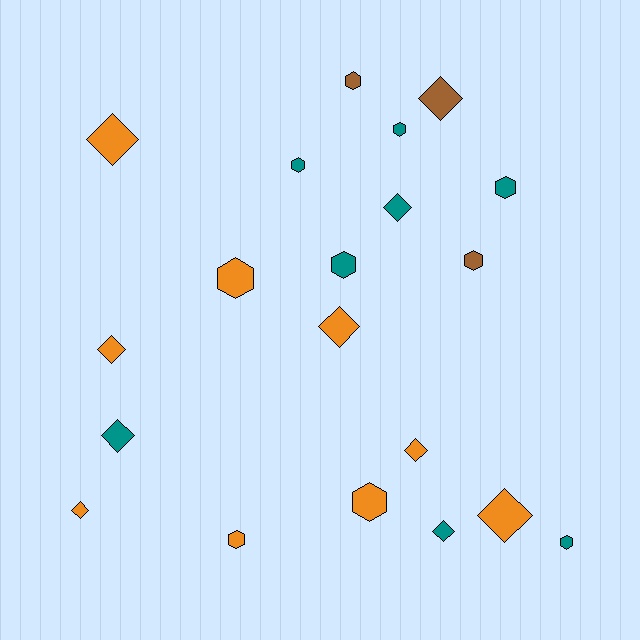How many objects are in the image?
There are 20 objects.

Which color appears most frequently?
Orange, with 9 objects.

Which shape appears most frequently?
Diamond, with 10 objects.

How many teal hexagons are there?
There are 5 teal hexagons.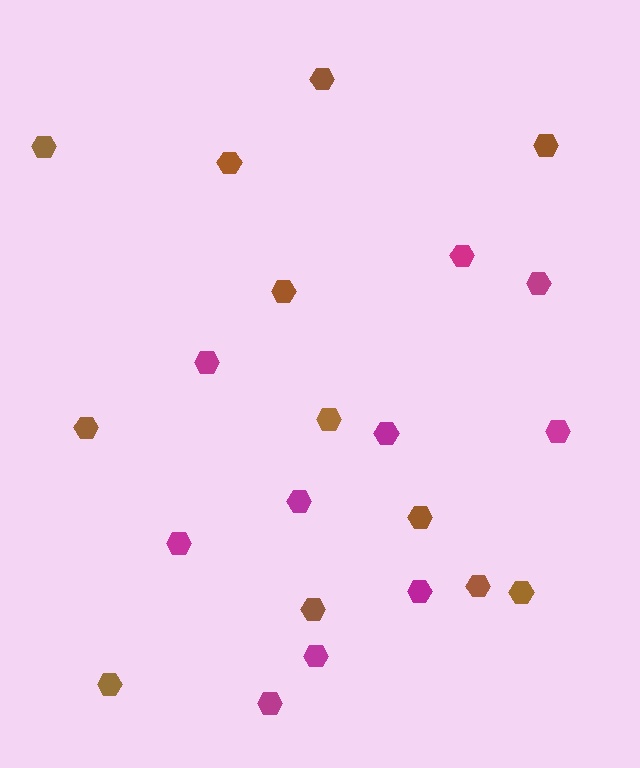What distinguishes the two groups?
There are 2 groups: one group of magenta hexagons (10) and one group of brown hexagons (12).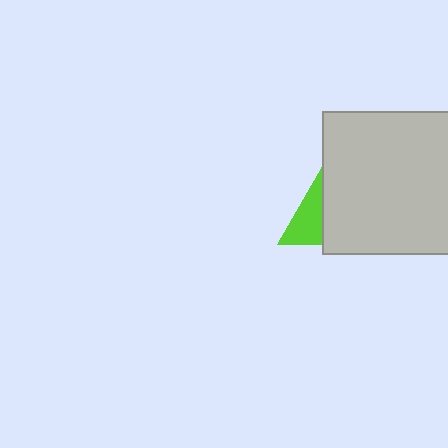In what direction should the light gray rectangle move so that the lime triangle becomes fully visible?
The light gray rectangle should move right. That is the shortest direction to clear the overlap and leave the lime triangle fully visible.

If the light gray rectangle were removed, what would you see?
You would see the complete lime triangle.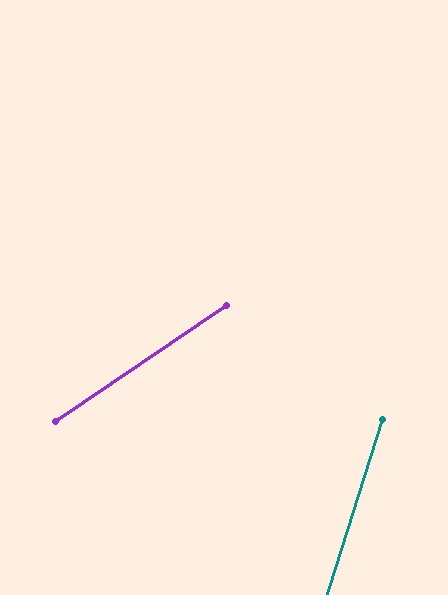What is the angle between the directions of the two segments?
Approximately 38 degrees.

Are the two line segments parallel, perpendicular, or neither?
Neither parallel nor perpendicular — they differ by about 38°.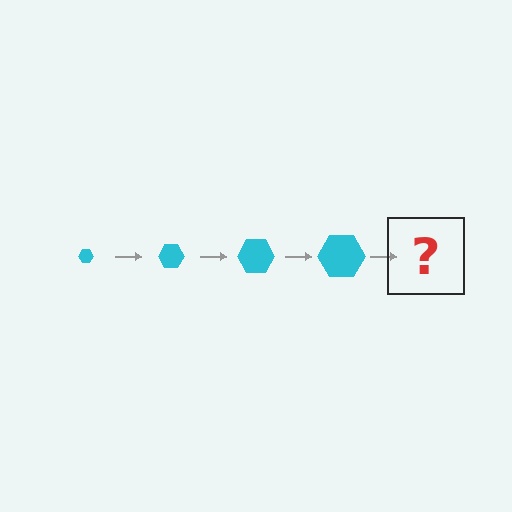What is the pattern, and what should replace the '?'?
The pattern is that the hexagon gets progressively larger each step. The '?' should be a cyan hexagon, larger than the previous one.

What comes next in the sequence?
The next element should be a cyan hexagon, larger than the previous one.